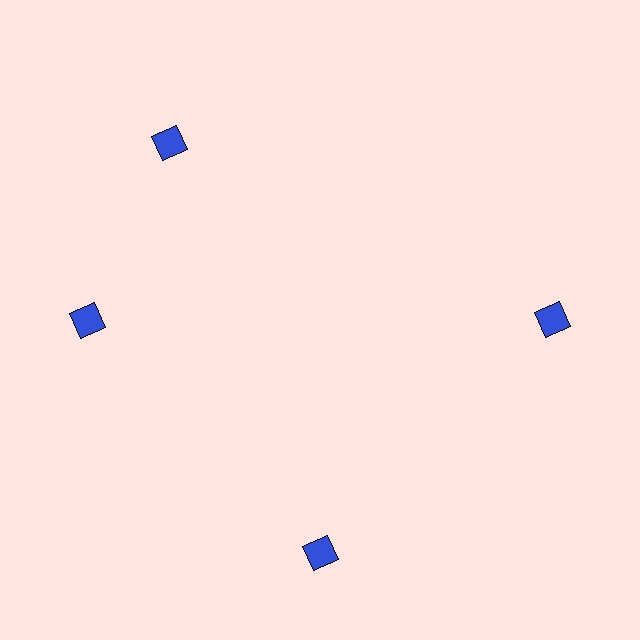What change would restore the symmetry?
The symmetry would be restored by rotating it back into even spacing with its neighbors so that all 4 diamonds sit at equal angles and equal distance from the center.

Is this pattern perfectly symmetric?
No. The 4 blue diamonds are arranged in a ring, but one element near the 12 o'clock position is rotated out of alignment along the ring, breaking the 4-fold rotational symmetry.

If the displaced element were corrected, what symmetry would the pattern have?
It would have 4-fold rotational symmetry — the pattern would map onto itself every 90 degrees.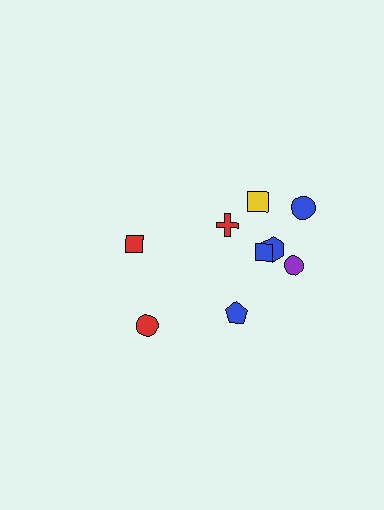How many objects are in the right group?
There are 6 objects.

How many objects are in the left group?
There are 3 objects.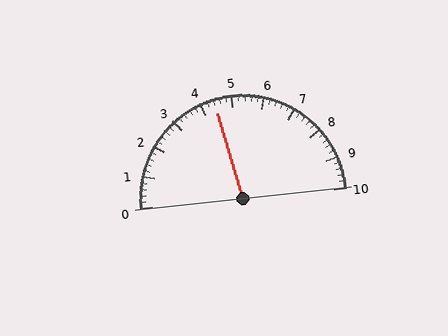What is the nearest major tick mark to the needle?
The nearest major tick mark is 4.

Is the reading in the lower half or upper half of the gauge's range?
The reading is in the lower half of the range (0 to 10).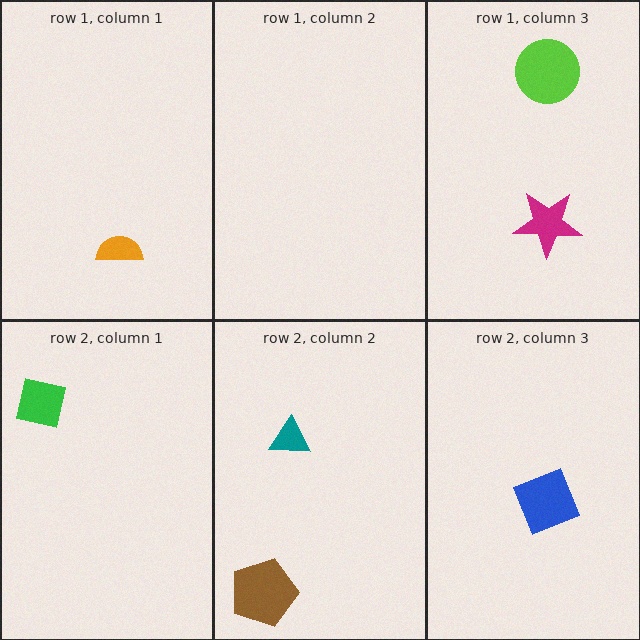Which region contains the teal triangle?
The row 2, column 2 region.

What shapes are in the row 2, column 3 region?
The blue square.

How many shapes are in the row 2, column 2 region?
2.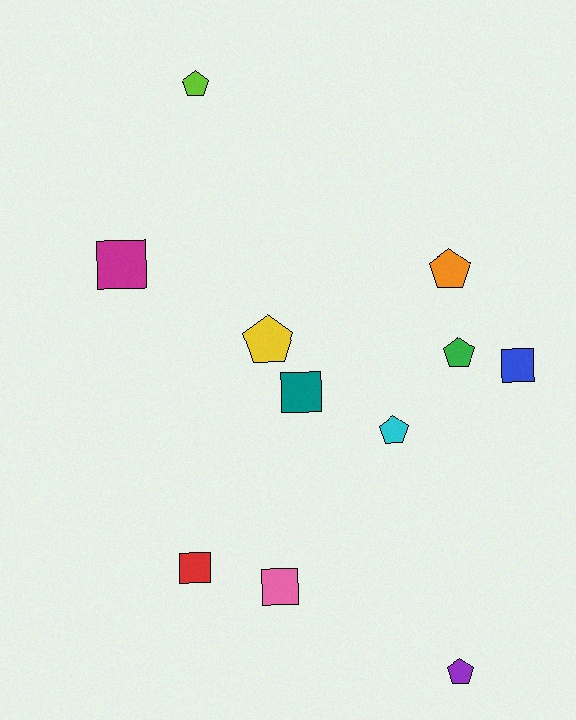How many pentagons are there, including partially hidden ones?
There are 6 pentagons.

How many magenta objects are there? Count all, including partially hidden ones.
There is 1 magenta object.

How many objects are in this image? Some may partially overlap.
There are 11 objects.